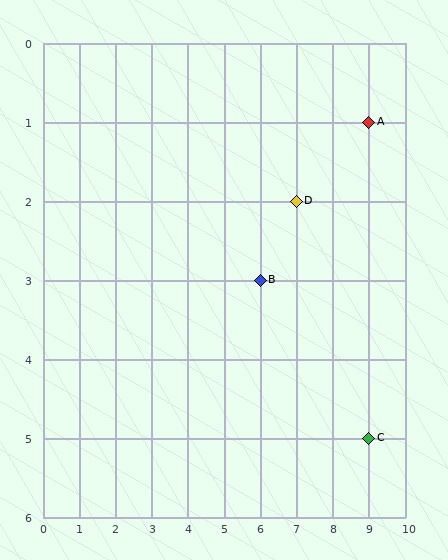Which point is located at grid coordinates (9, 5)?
Point C is at (9, 5).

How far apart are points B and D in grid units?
Points B and D are 1 column and 1 row apart (about 1.4 grid units diagonally).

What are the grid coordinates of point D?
Point D is at grid coordinates (7, 2).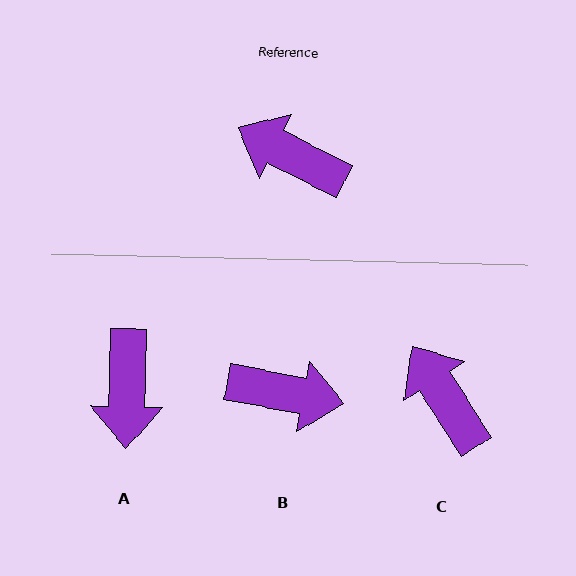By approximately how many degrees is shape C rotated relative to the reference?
Approximately 30 degrees clockwise.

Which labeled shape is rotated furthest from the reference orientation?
B, about 164 degrees away.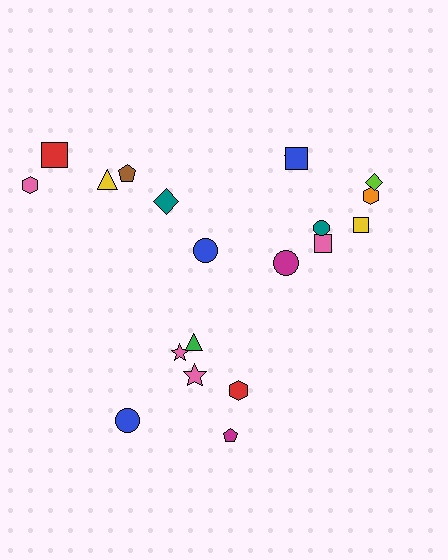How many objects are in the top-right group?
There are 8 objects.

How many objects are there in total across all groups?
There are 20 objects.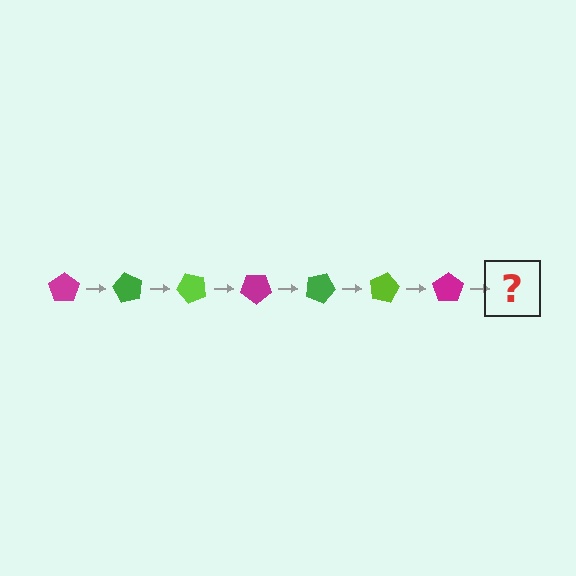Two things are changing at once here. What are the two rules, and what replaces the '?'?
The two rules are that it rotates 60 degrees each step and the color cycles through magenta, green, and lime. The '?' should be a green pentagon, rotated 420 degrees from the start.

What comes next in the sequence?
The next element should be a green pentagon, rotated 420 degrees from the start.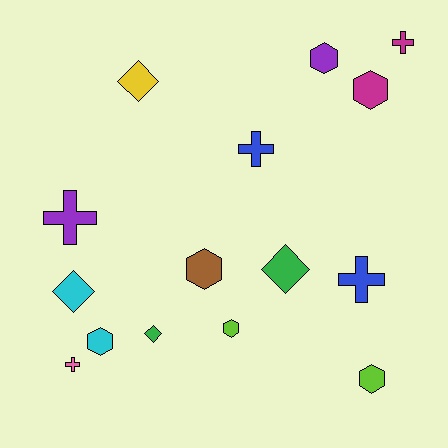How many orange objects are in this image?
There are no orange objects.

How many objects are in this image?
There are 15 objects.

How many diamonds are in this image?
There are 4 diamonds.